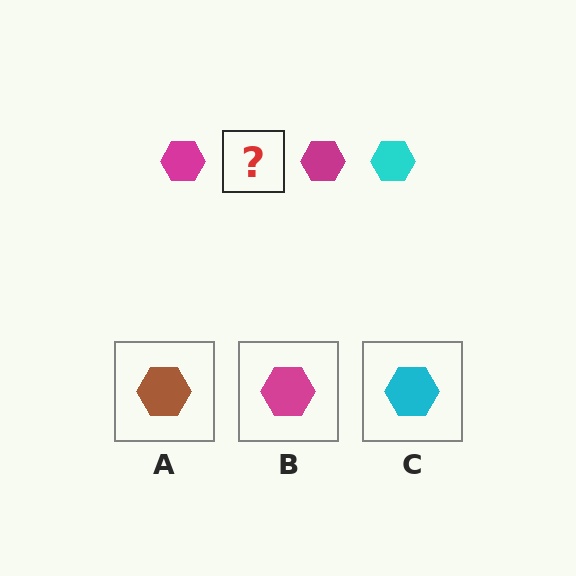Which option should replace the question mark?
Option C.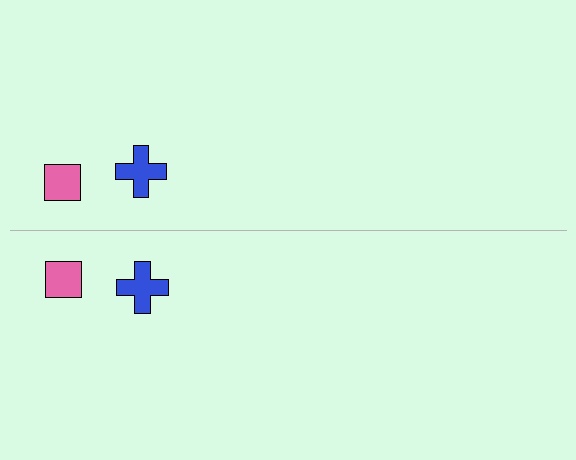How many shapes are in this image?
There are 4 shapes in this image.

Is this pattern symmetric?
Yes, this pattern has bilateral (reflection) symmetry.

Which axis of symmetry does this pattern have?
The pattern has a horizontal axis of symmetry running through the center of the image.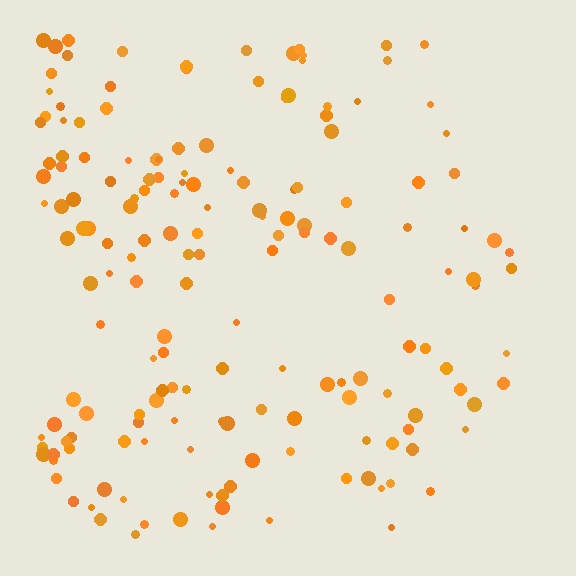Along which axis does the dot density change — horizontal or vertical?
Horizontal.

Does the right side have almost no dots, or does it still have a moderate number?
Still a moderate number, just noticeably fewer than the left.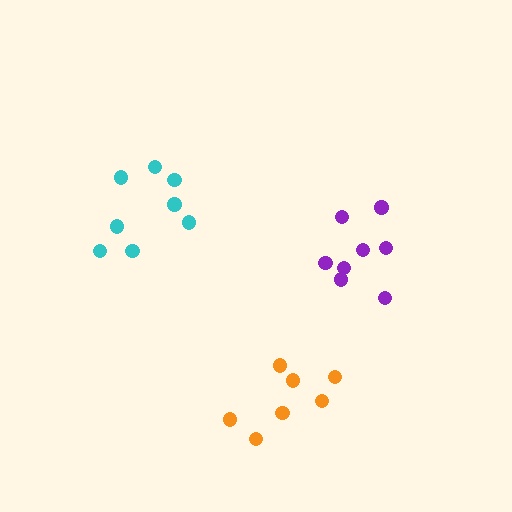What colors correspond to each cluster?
The clusters are colored: cyan, purple, orange.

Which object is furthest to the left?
The cyan cluster is leftmost.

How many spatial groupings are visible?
There are 3 spatial groupings.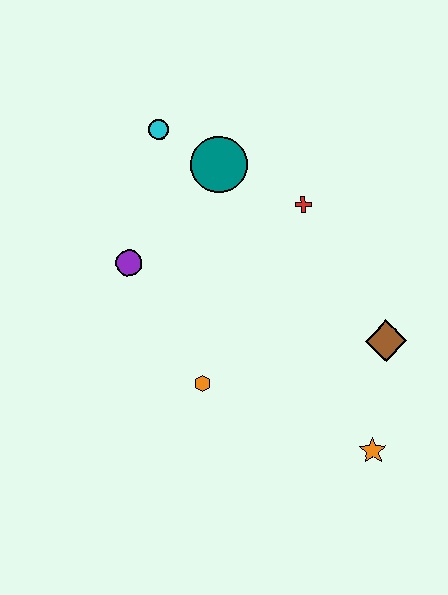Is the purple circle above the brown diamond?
Yes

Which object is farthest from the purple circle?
The orange star is farthest from the purple circle.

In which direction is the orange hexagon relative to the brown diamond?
The orange hexagon is to the left of the brown diamond.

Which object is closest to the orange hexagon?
The purple circle is closest to the orange hexagon.